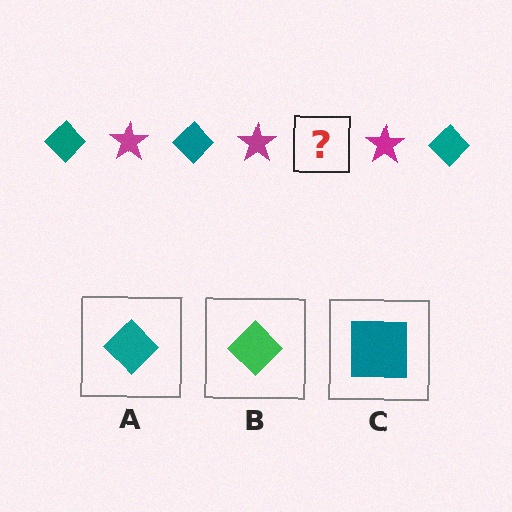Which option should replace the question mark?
Option A.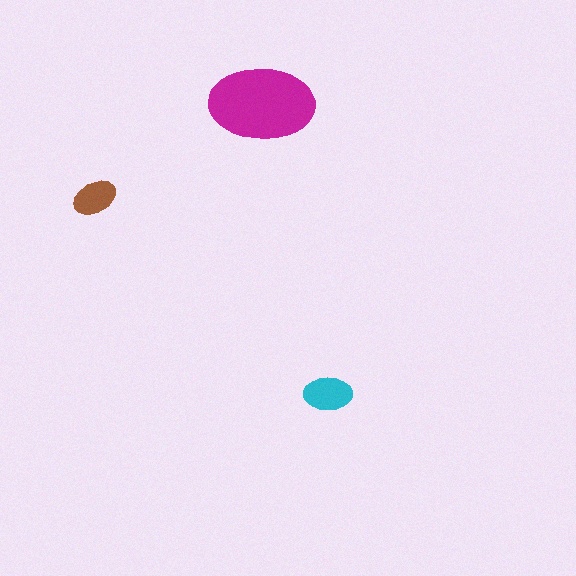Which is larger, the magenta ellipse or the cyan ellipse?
The magenta one.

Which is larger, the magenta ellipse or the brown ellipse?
The magenta one.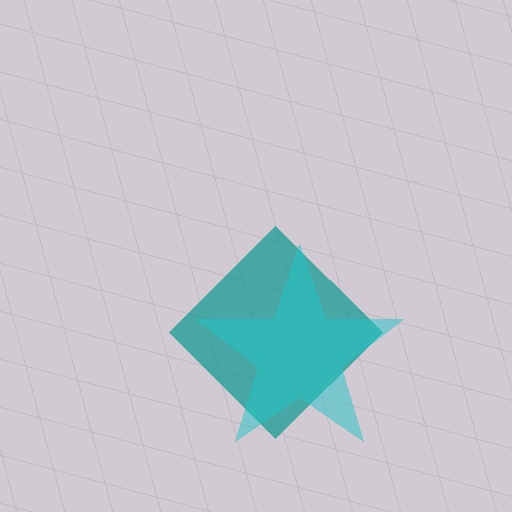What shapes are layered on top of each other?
The layered shapes are: a teal diamond, a cyan star.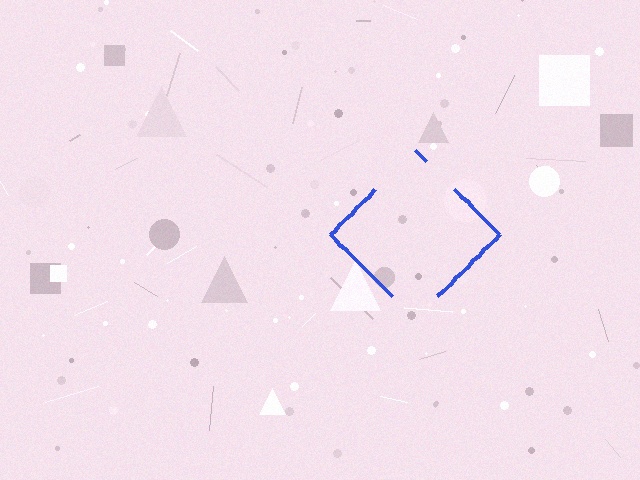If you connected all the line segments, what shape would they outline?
They would outline a diamond.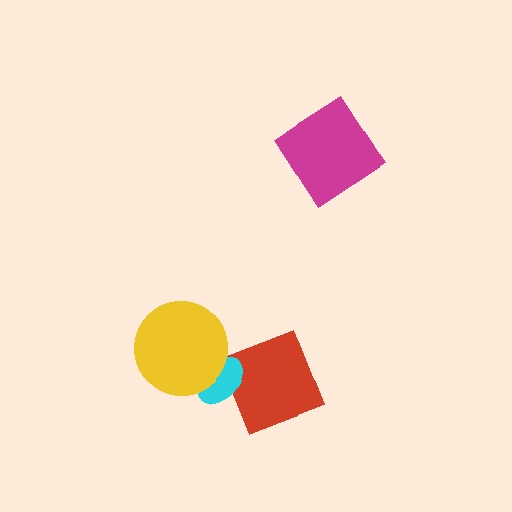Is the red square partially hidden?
Yes, it is partially covered by another shape.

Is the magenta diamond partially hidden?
No, no other shape covers it.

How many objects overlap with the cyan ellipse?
2 objects overlap with the cyan ellipse.